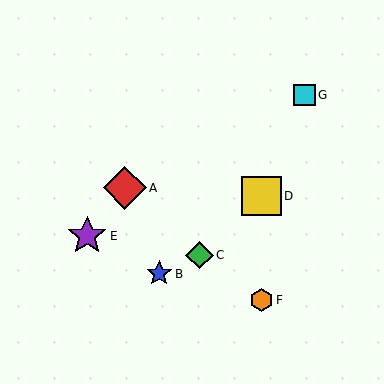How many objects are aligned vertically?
2 objects (D, F) are aligned vertically.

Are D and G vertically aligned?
No, D is at x≈262 and G is at x≈305.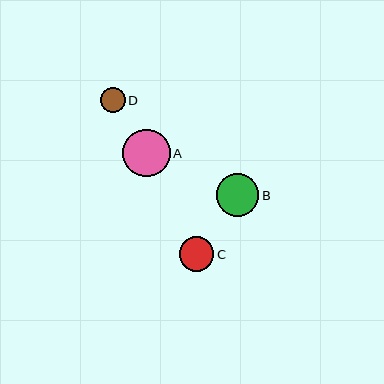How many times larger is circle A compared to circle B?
Circle A is approximately 1.1 times the size of circle B.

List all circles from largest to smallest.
From largest to smallest: A, B, C, D.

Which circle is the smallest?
Circle D is the smallest with a size of approximately 25 pixels.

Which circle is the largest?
Circle A is the largest with a size of approximately 48 pixels.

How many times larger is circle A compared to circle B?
Circle A is approximately 1.1 times the size of circle B.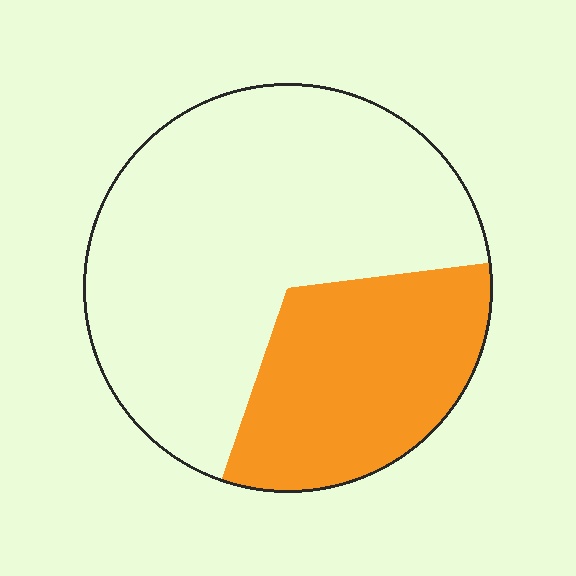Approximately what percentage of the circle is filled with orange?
Approximately 30%.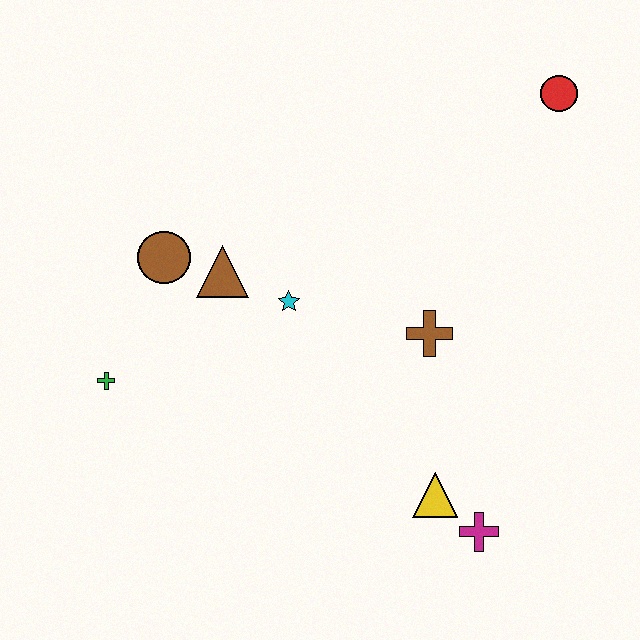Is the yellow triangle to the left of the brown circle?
No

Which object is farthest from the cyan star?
The red circle is farthest from the cyan star.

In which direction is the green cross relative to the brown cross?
The green cross is to the left of the brown cross.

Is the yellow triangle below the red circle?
Yes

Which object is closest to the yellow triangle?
The magenta cross is closest to the yellow triangle.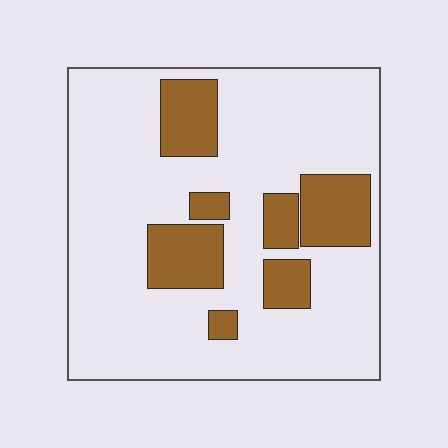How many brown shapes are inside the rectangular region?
7.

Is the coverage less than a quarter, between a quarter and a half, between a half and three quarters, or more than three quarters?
Less than a quarter.